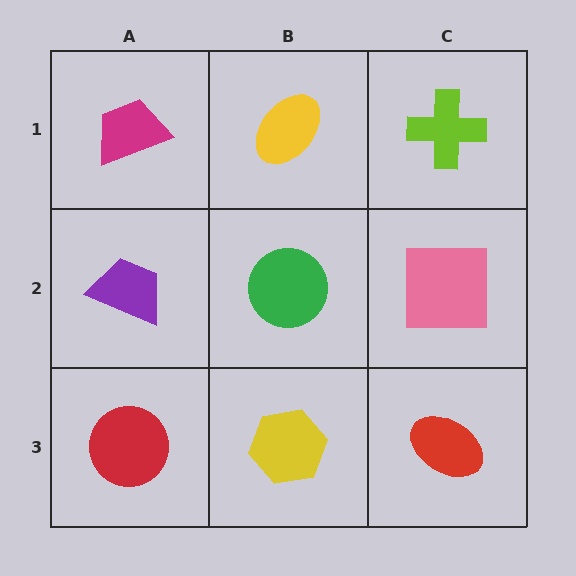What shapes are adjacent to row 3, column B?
A green circle (row 2, column B), a red circle (row 3, column A), a red ellipse (row 3, column C).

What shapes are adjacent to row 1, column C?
A pink square (row 2, column C), a yellow ellipse (row 1, column B).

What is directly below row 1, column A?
A purple trapezoid.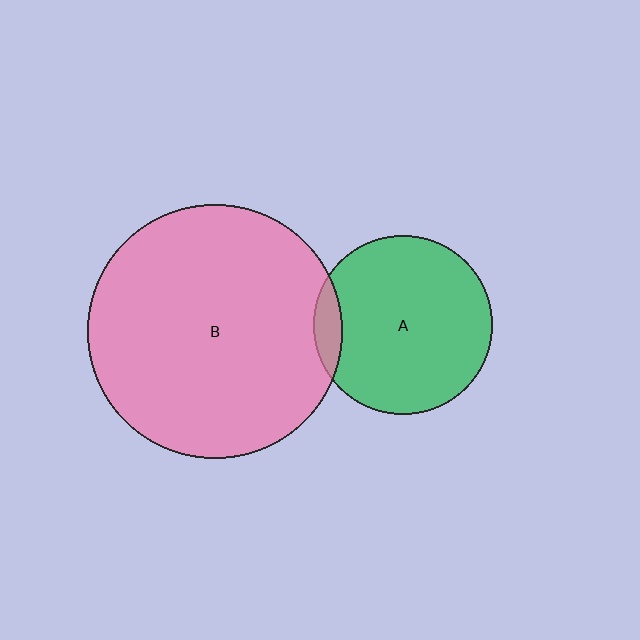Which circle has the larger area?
Circle B (pink).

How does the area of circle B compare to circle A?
Approximately 2.0 times.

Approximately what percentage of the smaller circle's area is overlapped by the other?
Approximately 10%.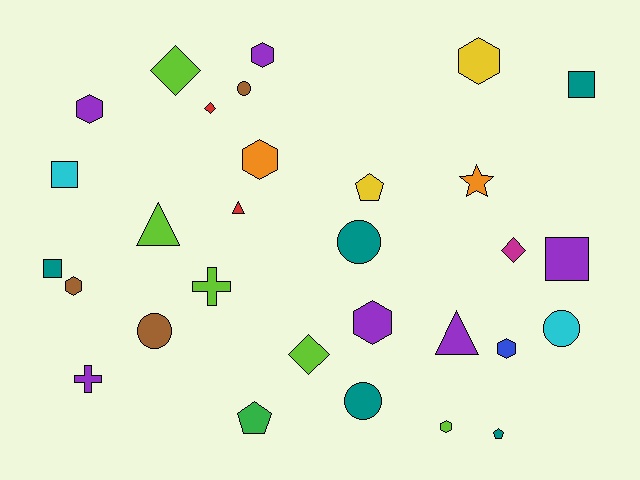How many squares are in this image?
There are 4 squares.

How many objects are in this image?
There are 30 objects.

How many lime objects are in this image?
There are 5 lime objects.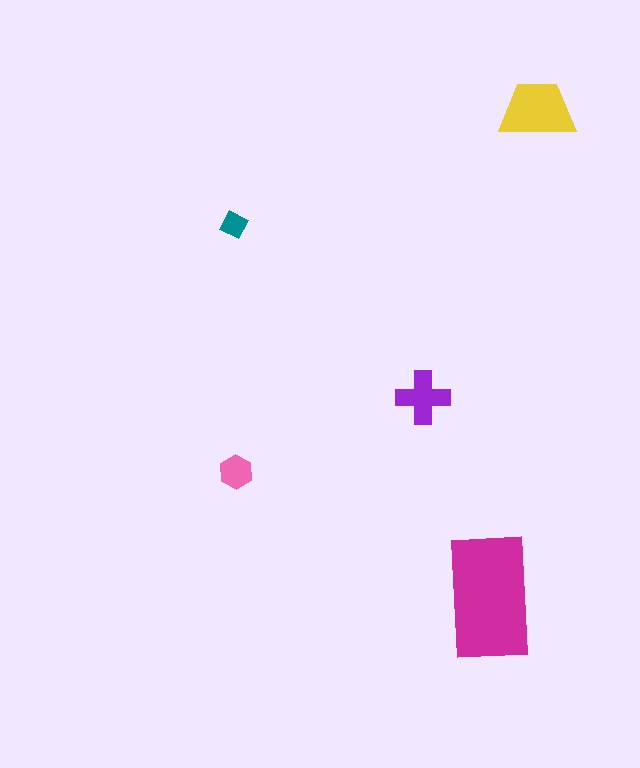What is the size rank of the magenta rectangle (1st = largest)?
1st.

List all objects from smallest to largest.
The teal diamond, the pink hexagon, the purple cross, the yellow trapezoid, the magenta rectangle.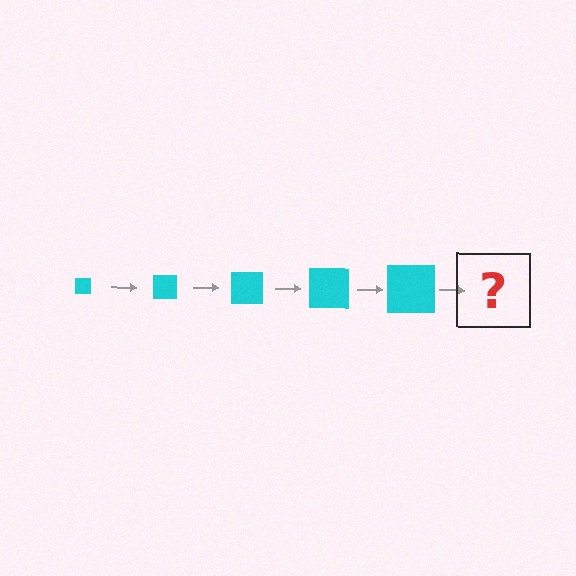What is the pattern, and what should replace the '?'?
The pattern is that the square gets progressively larger each step. The '?' should be a cyan square, larger than the previous one.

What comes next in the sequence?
The next element should be a cyan square, larger than the previous one.